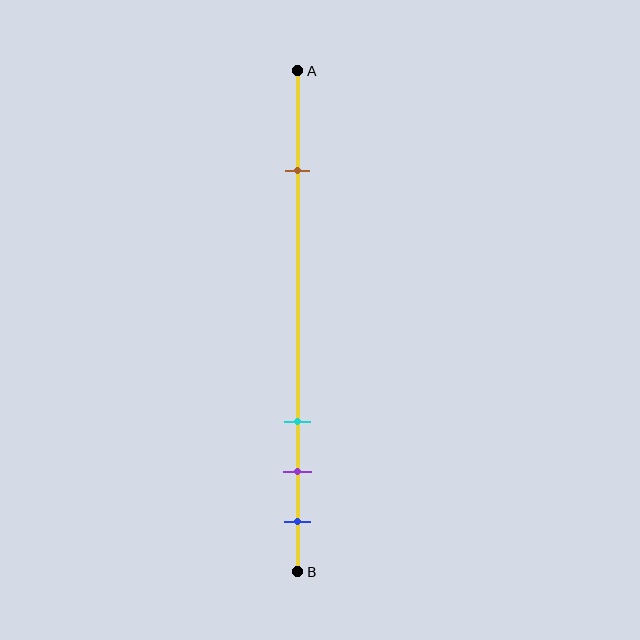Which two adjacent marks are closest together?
The purple and blue marks are the closest adjacent pair.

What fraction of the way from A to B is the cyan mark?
The cyan mark is approximately 70% (0.7) of the way from A to B.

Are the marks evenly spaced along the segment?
No, the marks are not evenly spaced.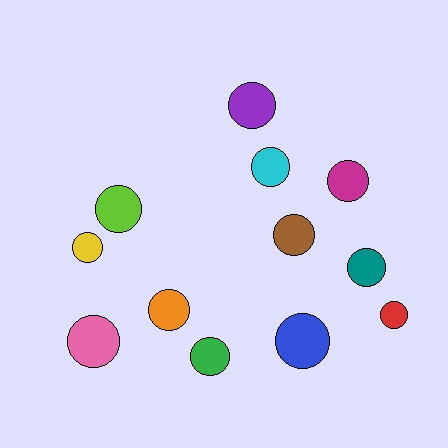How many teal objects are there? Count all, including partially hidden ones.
There is 1 teal object.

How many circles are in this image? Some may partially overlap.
There are 12 circles.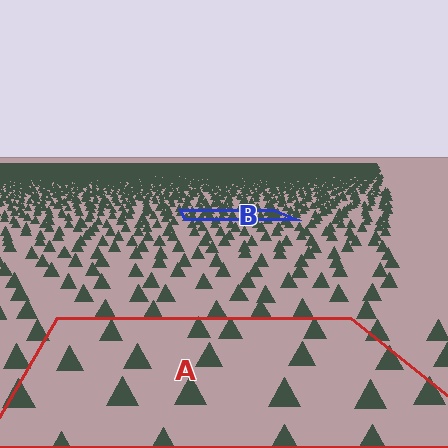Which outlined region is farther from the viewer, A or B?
Region B is farther from the viewer — the texture elements inside it appear smaller and more densely packed.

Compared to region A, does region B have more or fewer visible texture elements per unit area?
Region B has more texture elements per unit area — they are packed more densely because it is farther away.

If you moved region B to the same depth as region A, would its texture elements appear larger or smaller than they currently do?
They would appear larger. At a closer depth, the same texture elements are projected at a bigger on-screen size.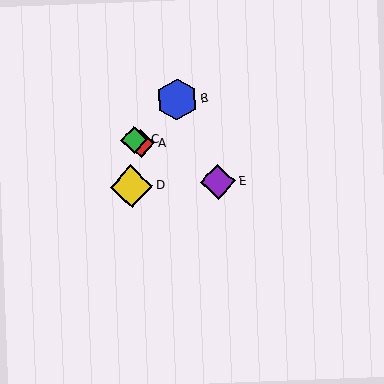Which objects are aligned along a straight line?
Objects A, C, E are aligned along a straight line.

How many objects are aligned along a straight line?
3 objects (A, C, E) are aligned along a straight line.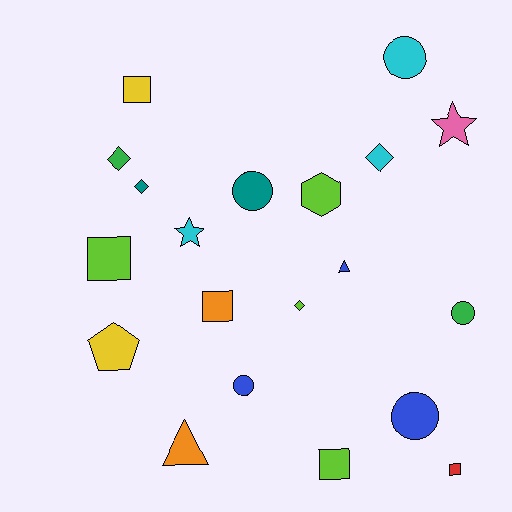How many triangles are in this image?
There are 2 triangles.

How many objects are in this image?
There are 20 objects.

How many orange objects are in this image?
There are 2 orange objects.